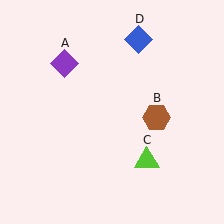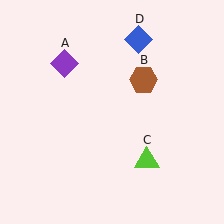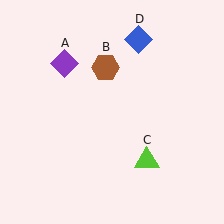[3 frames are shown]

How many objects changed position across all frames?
1 object changed position: brown hexagon (object B).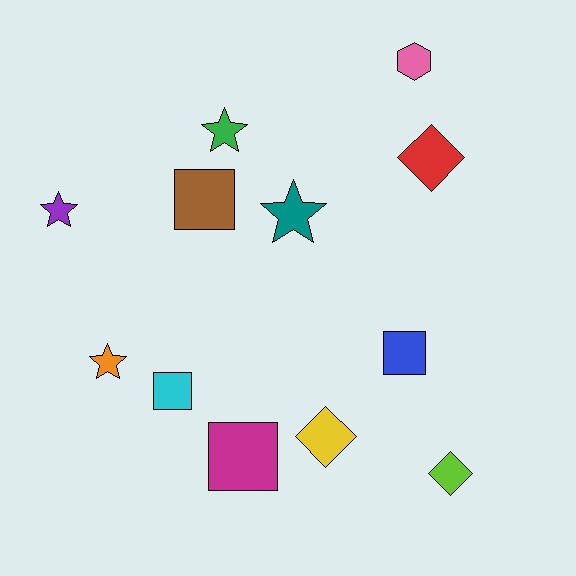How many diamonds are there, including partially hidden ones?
There are 3 diamonds.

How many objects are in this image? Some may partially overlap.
There are 12 objects.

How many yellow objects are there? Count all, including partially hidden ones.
There is 1 yellow object.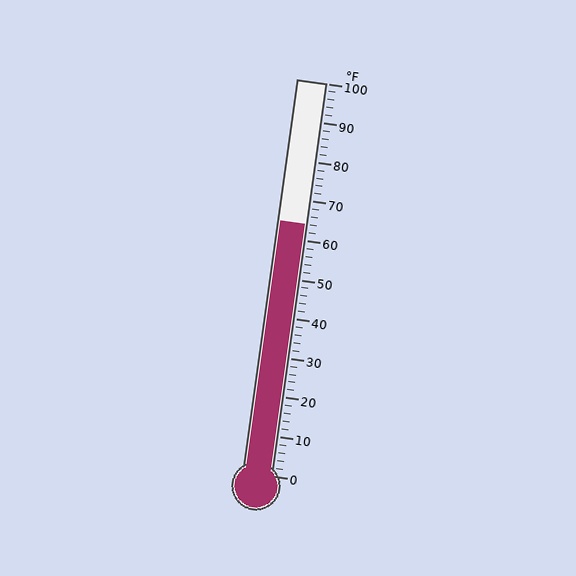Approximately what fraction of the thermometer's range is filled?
The thermometer is filled to approximately 65% of its range.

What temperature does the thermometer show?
The thermometer shows approximately 64°F.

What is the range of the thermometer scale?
The thermometer scale ranges from 0°F to 100°F.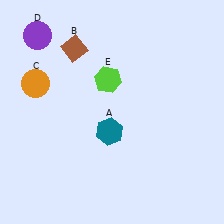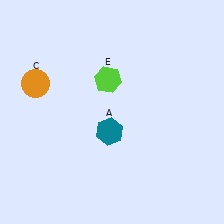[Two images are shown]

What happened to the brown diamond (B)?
The brown diamond (B) was removed in Image 2. It was in the top-left area of Image 1.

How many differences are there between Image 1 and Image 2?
There are 2 differences between the two images.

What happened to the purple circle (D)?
The purple circle (D) was removed in Image 2. It was in the top-left area of Image 1.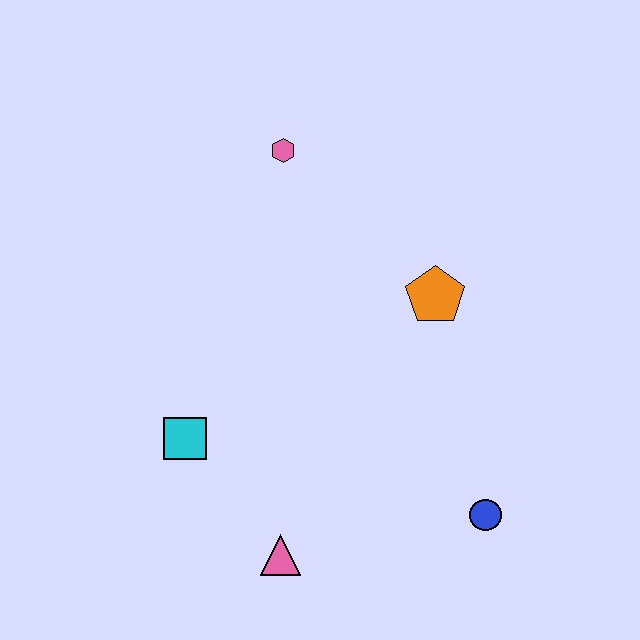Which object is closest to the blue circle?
The pink triangle is closest to the blue circle.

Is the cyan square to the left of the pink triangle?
Yes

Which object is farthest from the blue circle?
The pink hexagon is farthest from the blue circle.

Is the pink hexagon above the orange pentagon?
Yes